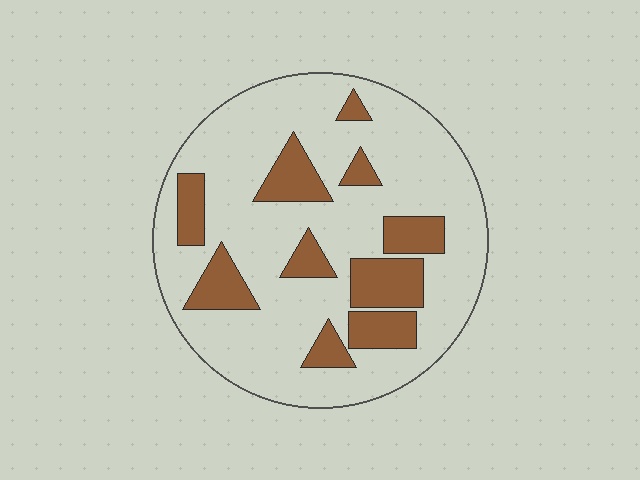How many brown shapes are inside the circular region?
10.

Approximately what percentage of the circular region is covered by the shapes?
Approximately 25%.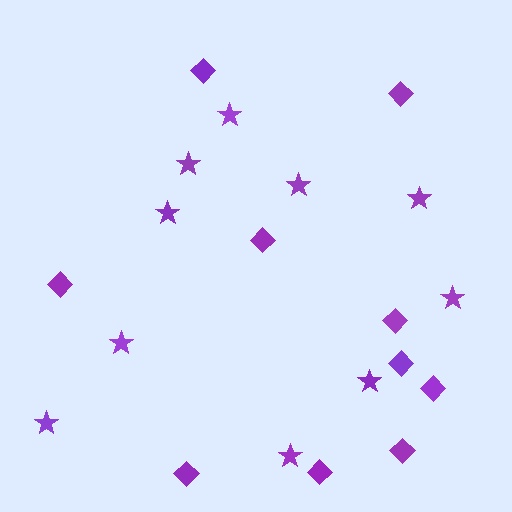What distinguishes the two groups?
There are 2 groups: one group of stars (10) and one group of diamonds (10).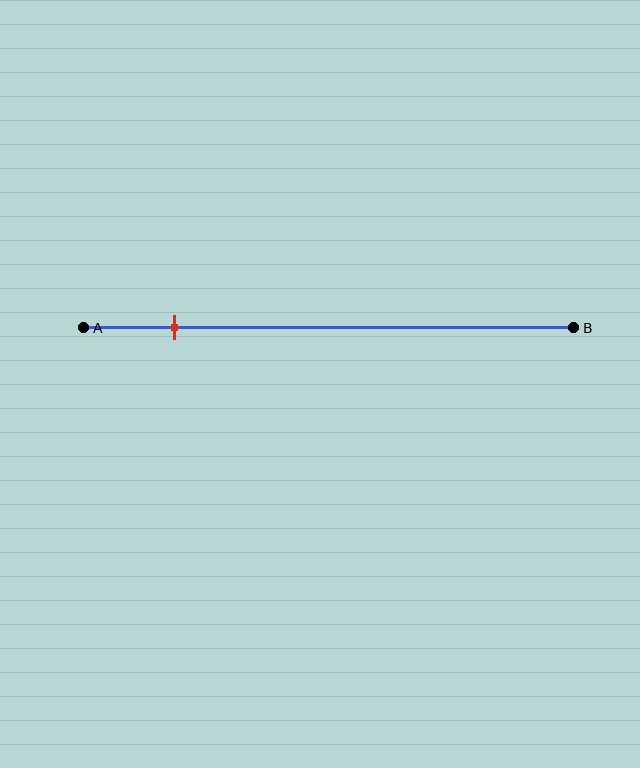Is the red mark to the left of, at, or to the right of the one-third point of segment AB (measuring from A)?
The red mark is to the left of the one-third point of segment AB.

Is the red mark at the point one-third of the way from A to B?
No, the mark is at about 20% from A, not at the 33% one-third point.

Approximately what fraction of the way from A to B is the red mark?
The red mark is approximately 20% of the way from A to B.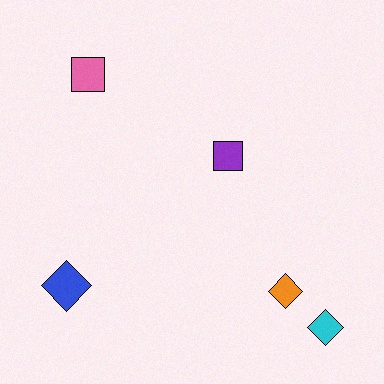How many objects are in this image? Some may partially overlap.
There are 5 objects.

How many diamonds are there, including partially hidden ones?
There are 3 diamonds.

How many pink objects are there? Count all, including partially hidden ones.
There is 1 pink object.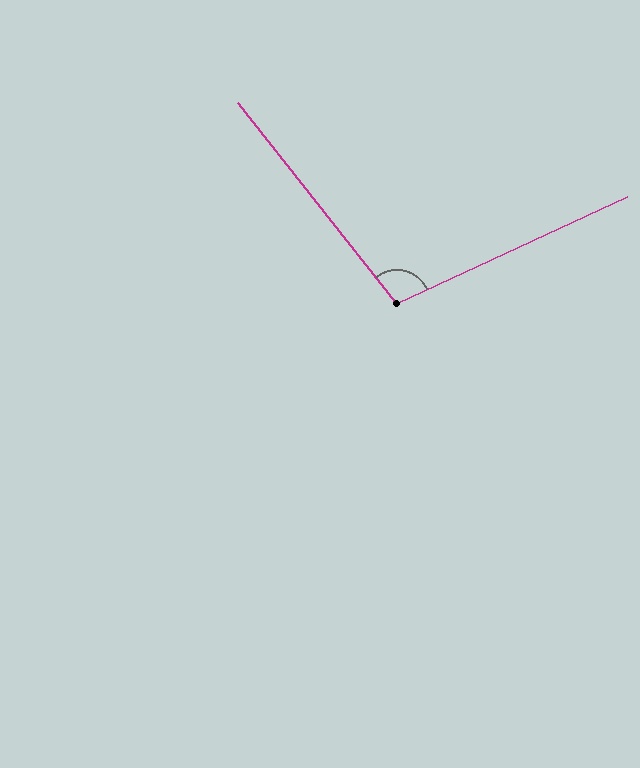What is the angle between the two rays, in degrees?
Approximately 104 degrees.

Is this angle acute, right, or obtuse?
It is obtuse.